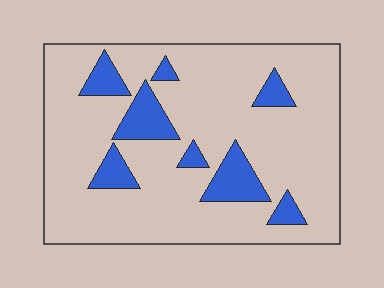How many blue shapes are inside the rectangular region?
8.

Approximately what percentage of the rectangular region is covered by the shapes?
Approximately 15%.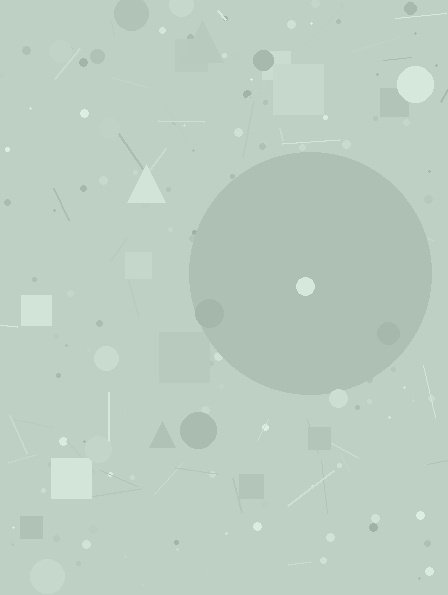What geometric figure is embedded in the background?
A circle is embedded in the background.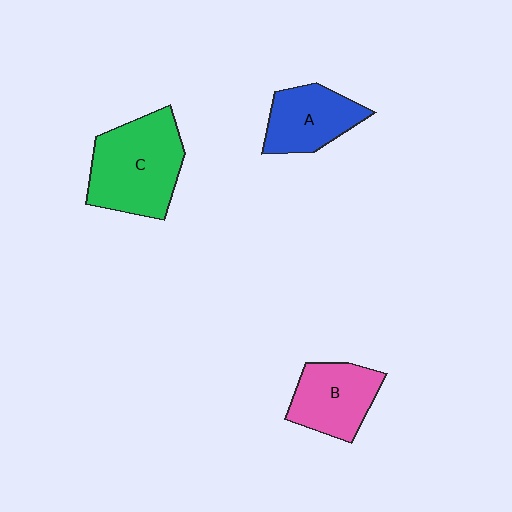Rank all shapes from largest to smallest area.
From largest to smallest: C (green), B (pink), A (blue).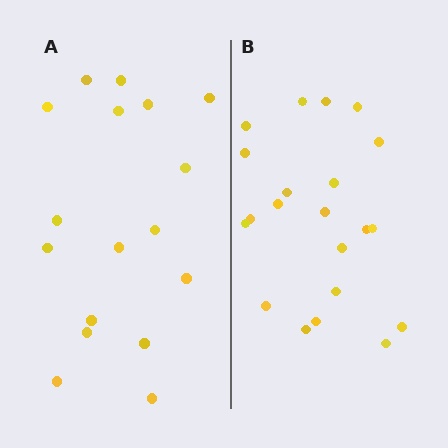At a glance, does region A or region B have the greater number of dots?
Region B (the right region) has more dots.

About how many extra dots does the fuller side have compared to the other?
Region B has about 4 more dots than region A.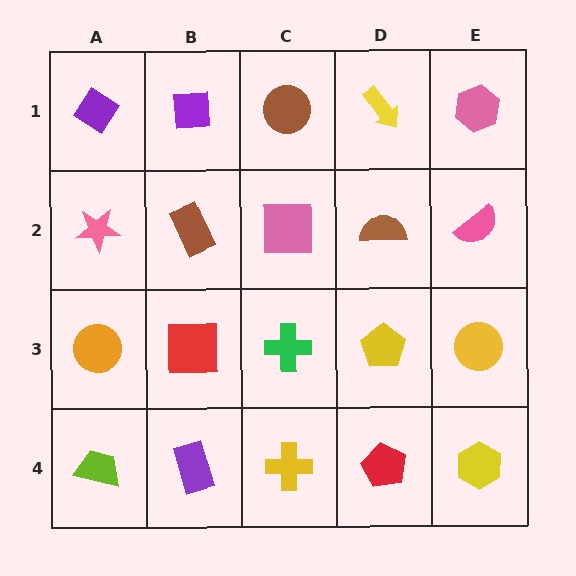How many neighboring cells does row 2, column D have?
4.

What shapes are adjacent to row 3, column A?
A pink star (row 2, column A), a lime trapezoid (row 4, column A), a red square (row 3, column B).